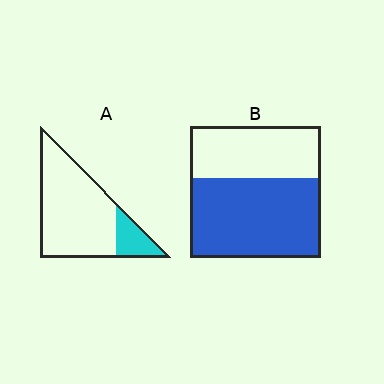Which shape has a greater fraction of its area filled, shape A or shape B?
Shape B.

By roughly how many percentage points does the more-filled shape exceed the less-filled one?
By roughly 45 percentage points (B over A).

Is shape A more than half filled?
No.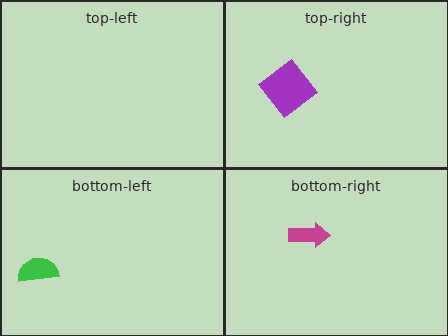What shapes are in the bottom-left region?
The green semicircle.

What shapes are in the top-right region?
The purple diamond.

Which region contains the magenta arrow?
The bottom-right region.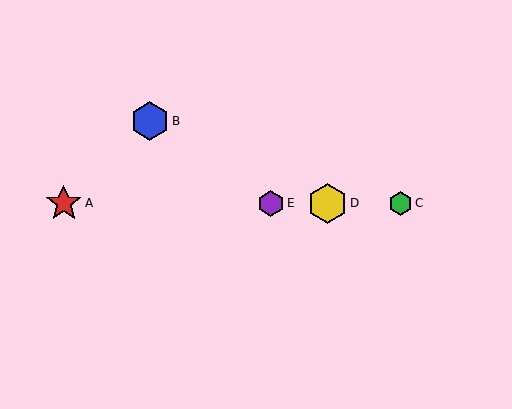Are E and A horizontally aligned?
Yes, both are at y≈203.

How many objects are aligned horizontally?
4 objects (A, C, D, E) are aligned horizontally.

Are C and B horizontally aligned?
No, C is at y≈203 and B is at y≈121.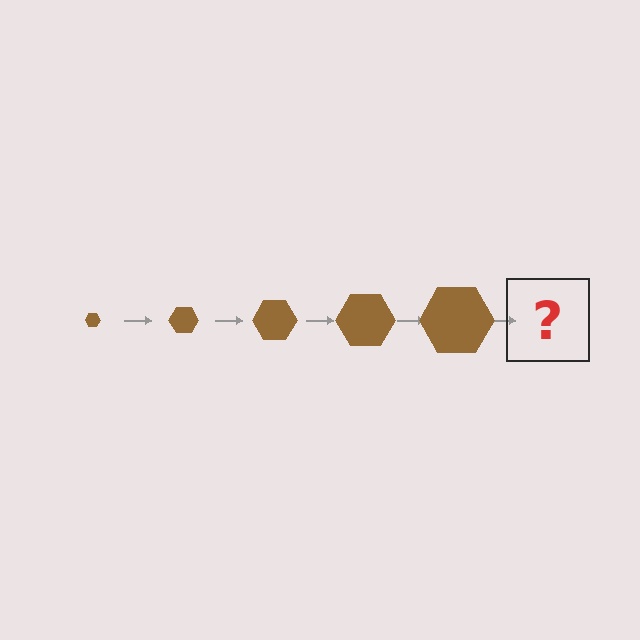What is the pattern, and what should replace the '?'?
The pattern is that the hexagon gets progressively larger each step. The '?' should be a brown hexagon, larger than the previous one.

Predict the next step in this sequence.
The next step is a brown hexagon, larger than the previous one.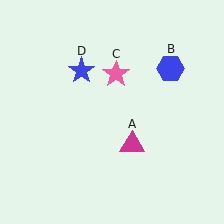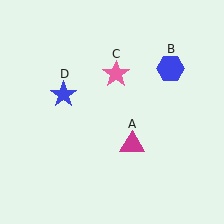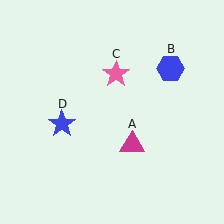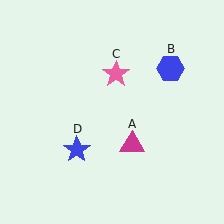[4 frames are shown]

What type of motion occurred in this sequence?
The blue star (object D) rotated counterclockwise around the center of the scene.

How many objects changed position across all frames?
1 object changed position: blue star (object D).